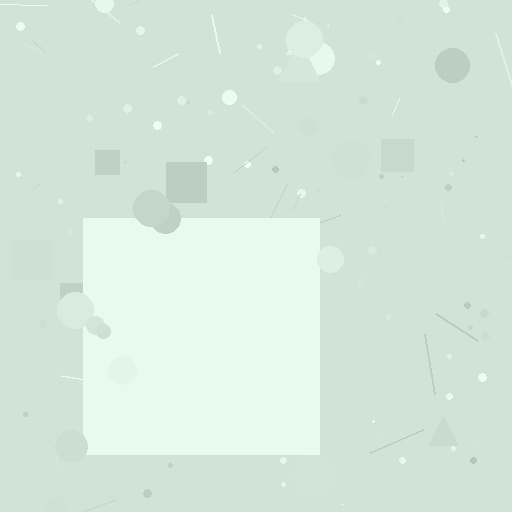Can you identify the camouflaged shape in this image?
The camouflaged shape is a square.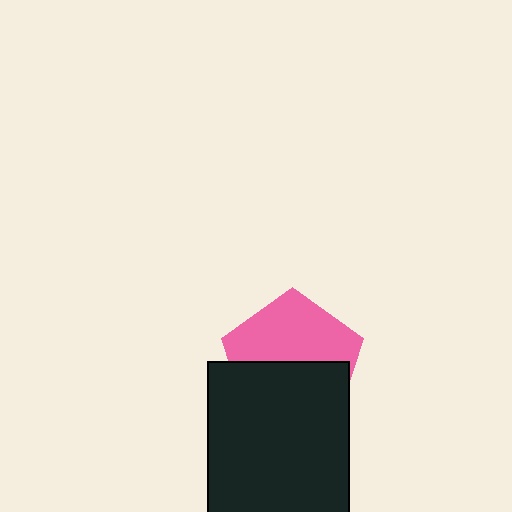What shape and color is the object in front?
The object in front is a black rectangle.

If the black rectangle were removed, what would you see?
You would see the complete pink pentagon.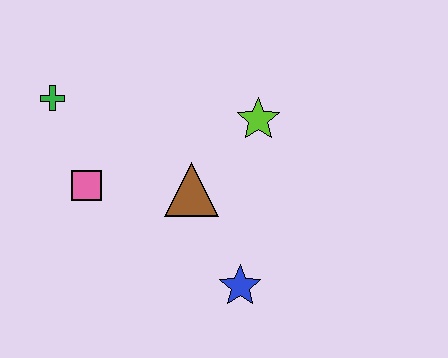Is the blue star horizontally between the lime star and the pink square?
Yes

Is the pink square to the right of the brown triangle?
No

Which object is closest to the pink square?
The green cross is closest to the pink square.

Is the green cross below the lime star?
No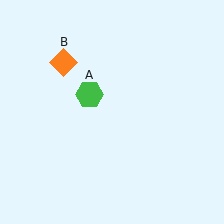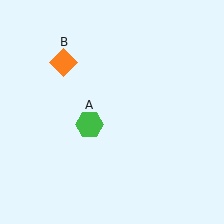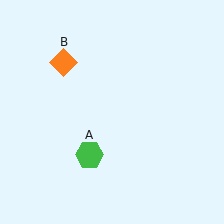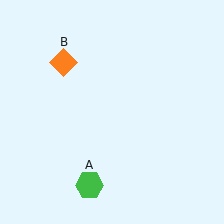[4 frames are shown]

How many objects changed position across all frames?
1 object changed position: green hexagon (object A).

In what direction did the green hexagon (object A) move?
The green hexagon (object A) moved down.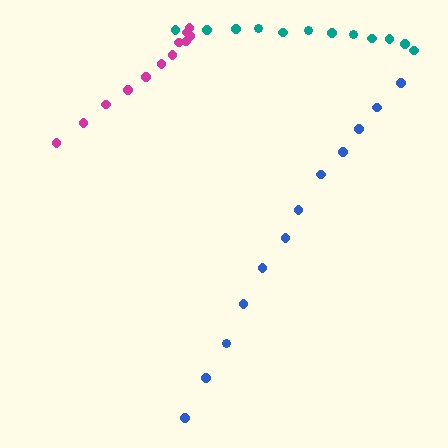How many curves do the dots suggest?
There are 3 distinct paths.